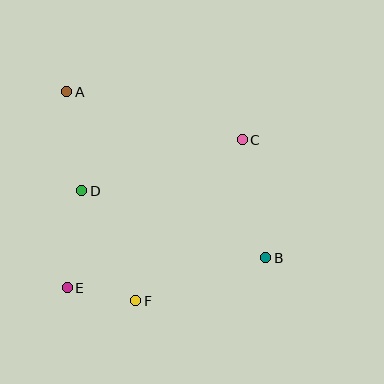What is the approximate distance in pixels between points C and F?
The distance between C and F is approximately 193 pixels.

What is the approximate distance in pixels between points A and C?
The distance between A and C is approximately 182 pixels.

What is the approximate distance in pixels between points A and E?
The distance between A and E is approximately 196 pixels.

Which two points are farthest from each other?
Points A and B are farthest from each other.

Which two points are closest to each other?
Points E and F are closest to each other.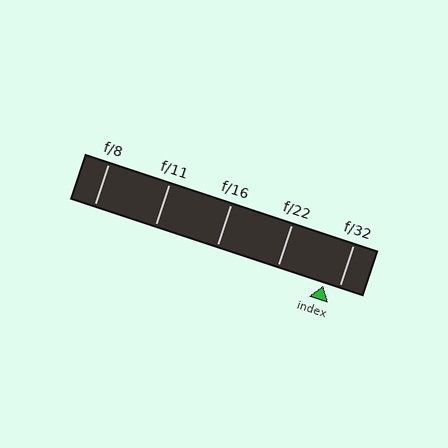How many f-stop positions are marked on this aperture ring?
There are 5 f-stop positions marked.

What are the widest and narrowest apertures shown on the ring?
The widest aperture shown is f/8 and the narrowest is f/32.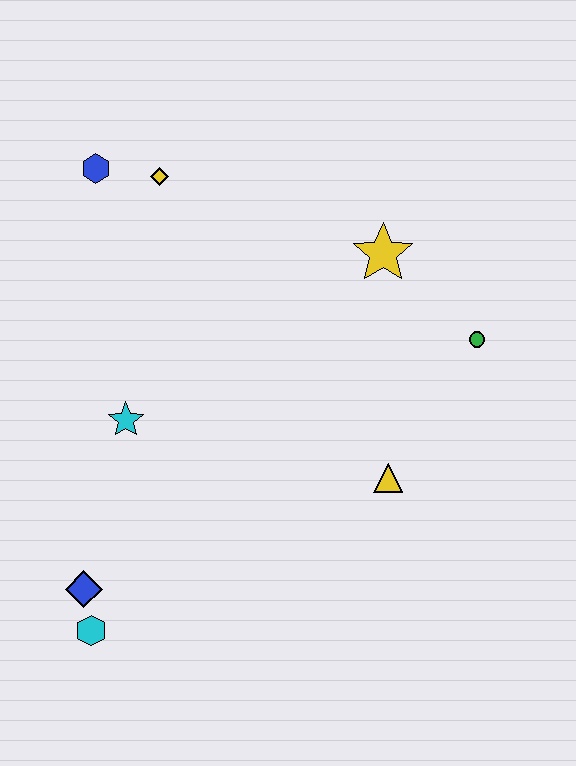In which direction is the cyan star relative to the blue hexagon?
The cyan star is below the blue hexagon.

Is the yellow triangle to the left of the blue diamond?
No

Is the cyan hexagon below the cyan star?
Yes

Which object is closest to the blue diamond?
The cyan hexagon is closest to the blue diamond.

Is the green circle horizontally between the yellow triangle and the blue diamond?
No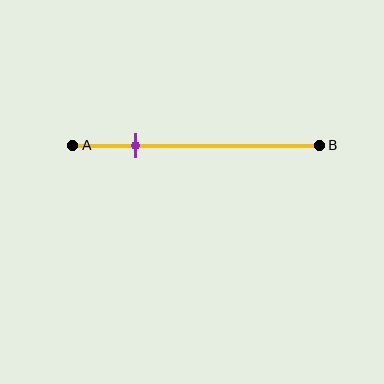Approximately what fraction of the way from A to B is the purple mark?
The purple mark is approximately 25% of the way from A to B.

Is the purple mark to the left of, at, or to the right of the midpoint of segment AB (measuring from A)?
The purple mark is to the left of the midpoint of segment AB.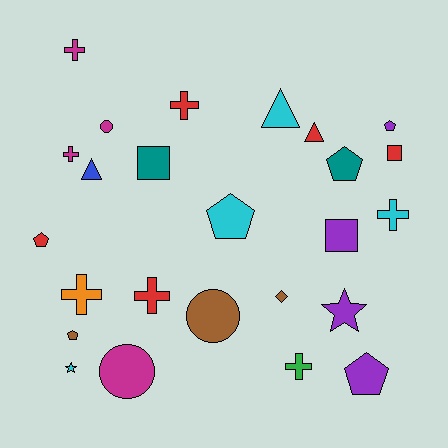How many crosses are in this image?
There are 7 crosses.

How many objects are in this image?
There are 25 objects.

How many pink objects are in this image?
There are no pink objects.